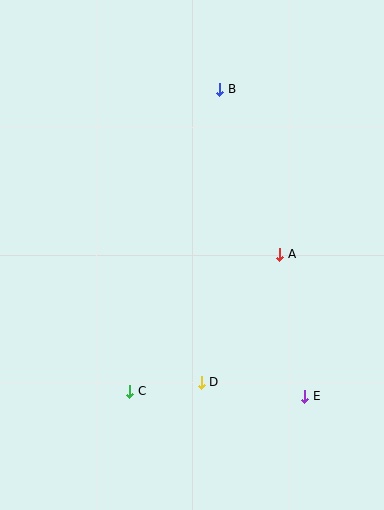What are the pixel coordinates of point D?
Point D is at (201, 382).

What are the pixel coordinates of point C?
Point C is at (130, 391).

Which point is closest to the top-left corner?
Point B is closest to the top-left corner.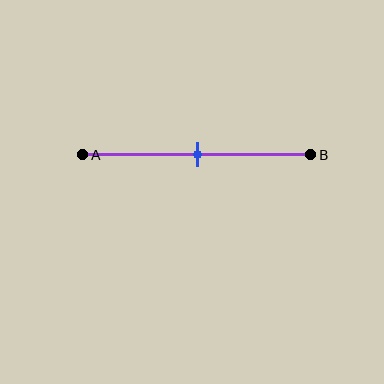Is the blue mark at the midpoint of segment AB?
Yes, the mark is approximately at the midpoint.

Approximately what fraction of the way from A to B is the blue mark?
The blue mark is approximately 50% of the way from A to B.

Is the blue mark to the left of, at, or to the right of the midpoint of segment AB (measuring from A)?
The blue mark is approximately at the midpoint of segment AB.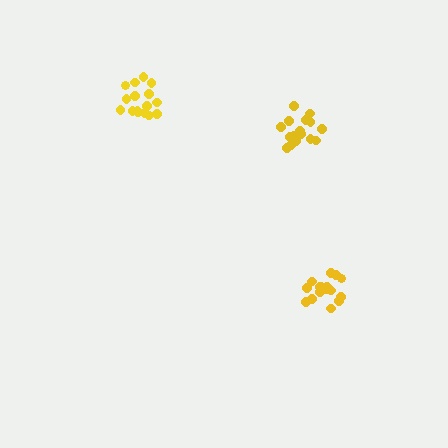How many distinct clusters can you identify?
There are 3 distinct clusters.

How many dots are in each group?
Group 1: 17 dots, Group 2: 16 dots, Group 3: 16 dots (49 total).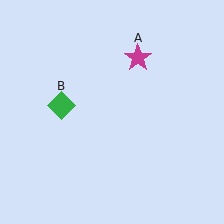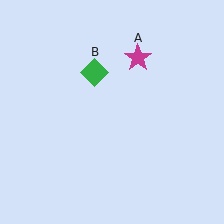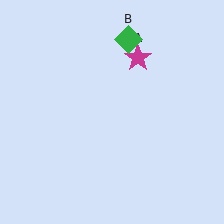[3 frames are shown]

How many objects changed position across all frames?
1 object changed position: green diamond (object B).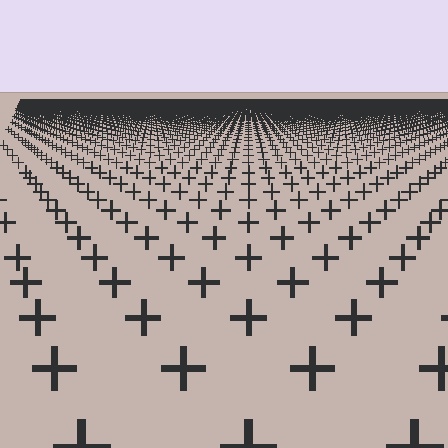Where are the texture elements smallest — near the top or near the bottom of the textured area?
Near the top.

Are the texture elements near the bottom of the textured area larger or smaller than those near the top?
Larger. Near the bottom, elements are closer to the viewer and appear at a bigger on-screen size.